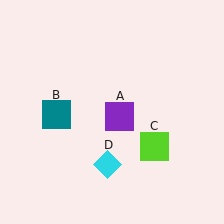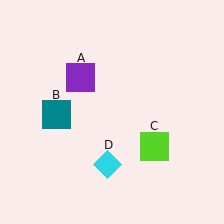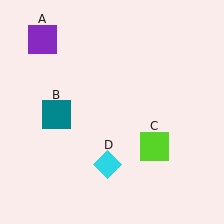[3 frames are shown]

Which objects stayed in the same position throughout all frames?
Teal square (object B) and lime square (object C) and cyan diamond (object D) remained stationary.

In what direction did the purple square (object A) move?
The purple square (object A) moved up and to the left.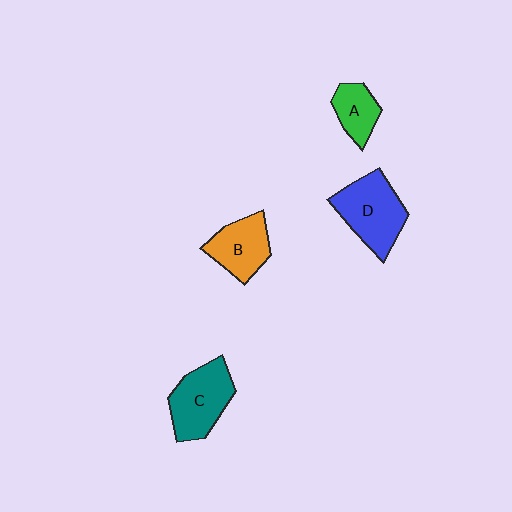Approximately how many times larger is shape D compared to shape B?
Approximately 1.3 times.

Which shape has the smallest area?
Shape A (green).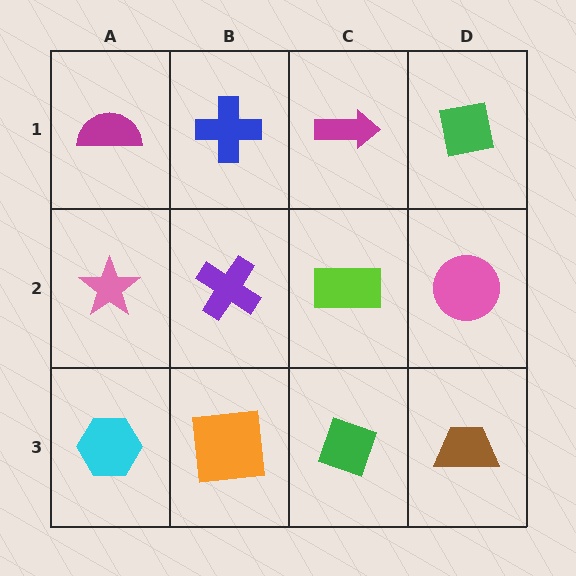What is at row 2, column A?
A pink star.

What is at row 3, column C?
A green diamond.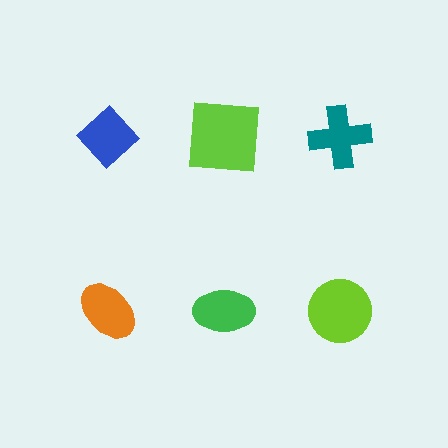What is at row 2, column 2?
A green ellipse.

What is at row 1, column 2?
A lime square.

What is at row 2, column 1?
An orange ellipse.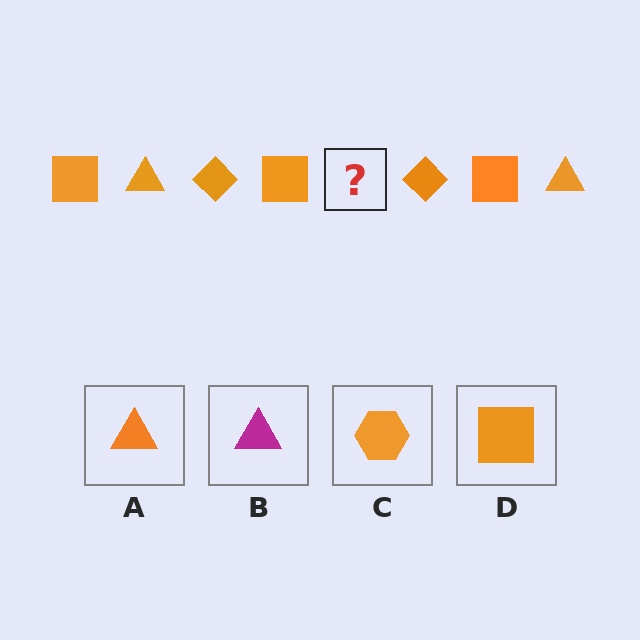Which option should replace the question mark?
Option A.